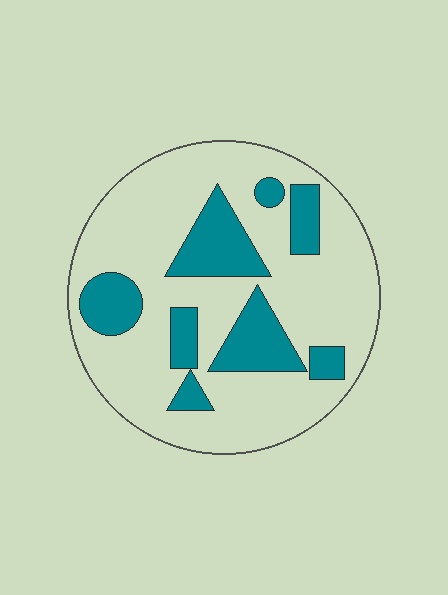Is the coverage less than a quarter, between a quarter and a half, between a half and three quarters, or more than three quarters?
Between a quarter and a half.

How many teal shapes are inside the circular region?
8.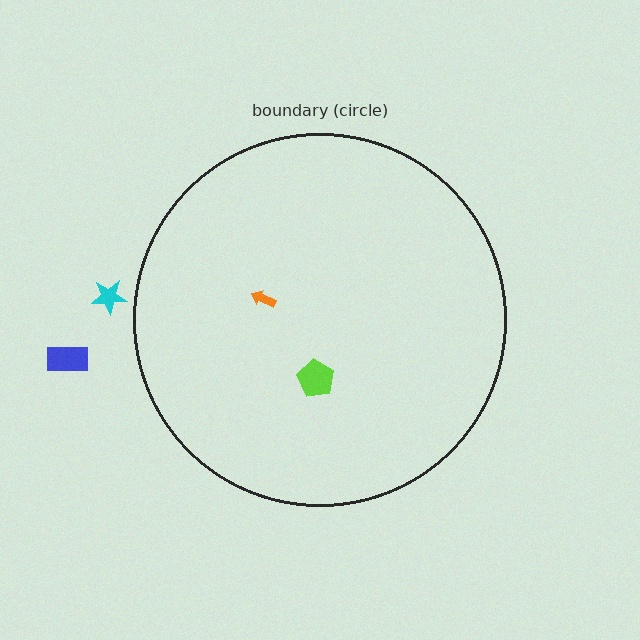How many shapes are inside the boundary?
2 inside, 2 outside.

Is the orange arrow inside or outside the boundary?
Inside.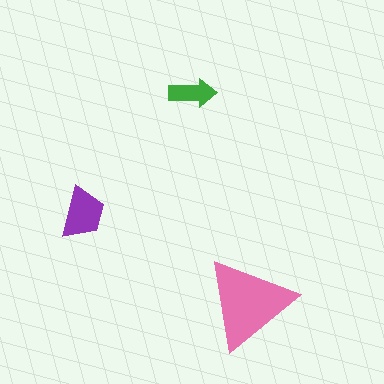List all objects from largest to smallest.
The pink triangle, the purple trapezoid, the green arrow.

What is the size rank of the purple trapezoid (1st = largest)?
2nd.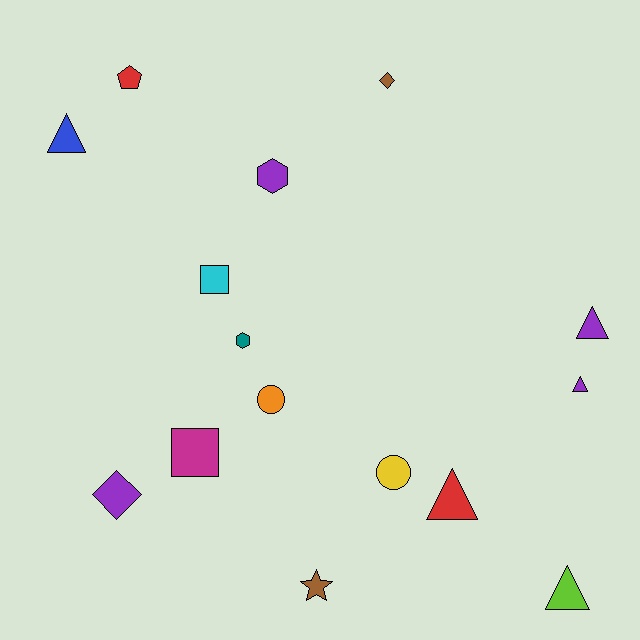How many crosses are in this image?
There are no crosses.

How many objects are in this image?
There are 15 objects.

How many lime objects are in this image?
There is 1 lime object.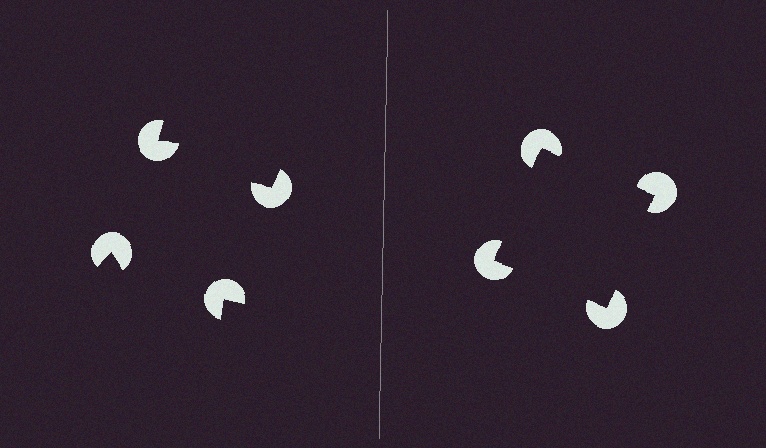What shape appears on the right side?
An illusory square.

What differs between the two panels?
The pac-man discs are positioned identically on both sides; only the wedge orientations differ. On the right they align to a square; on the left they are misaligned.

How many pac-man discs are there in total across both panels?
8 — 4 on each side.